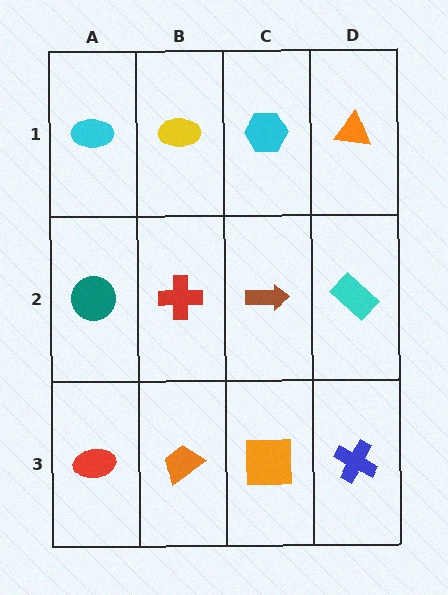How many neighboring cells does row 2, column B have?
4.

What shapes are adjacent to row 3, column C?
A brown arrow (row 2, column C), an orange trapezoid (row 3, column B), a blue cross (row 3, column D).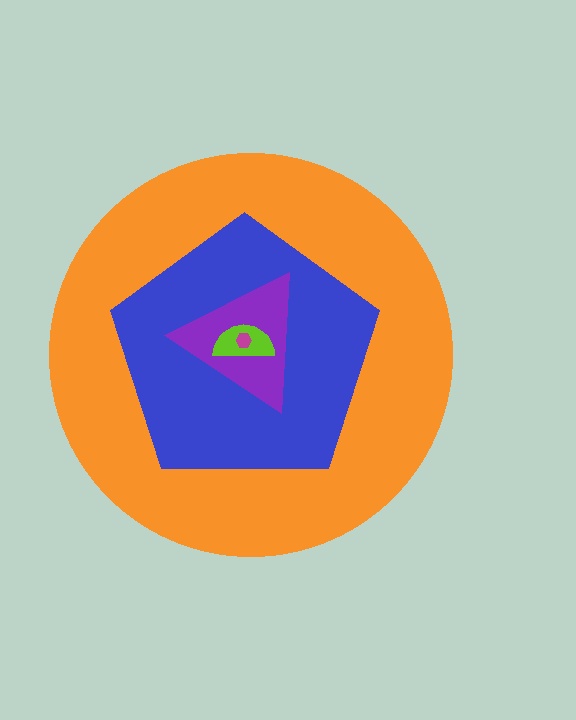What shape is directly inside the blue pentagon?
The purple triangle.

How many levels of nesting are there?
5.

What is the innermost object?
The magenta hexagon.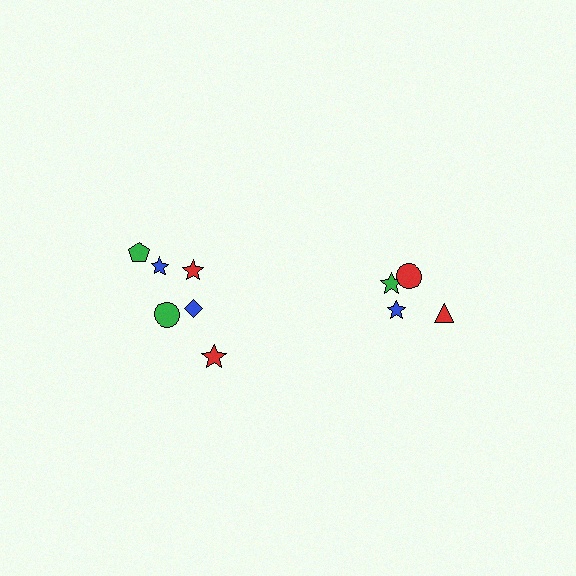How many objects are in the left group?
There are 6 objects.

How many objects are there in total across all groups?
There are 10 objects.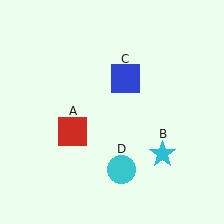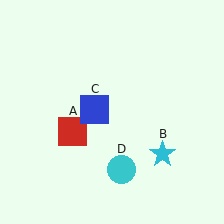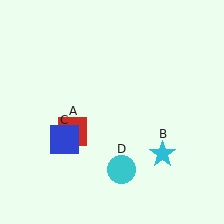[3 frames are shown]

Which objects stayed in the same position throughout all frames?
Red square (object A) and cyan star (object B) and cyan circle (object D) remained stationary.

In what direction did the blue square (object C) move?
The blue square (object C) moved down and to the left.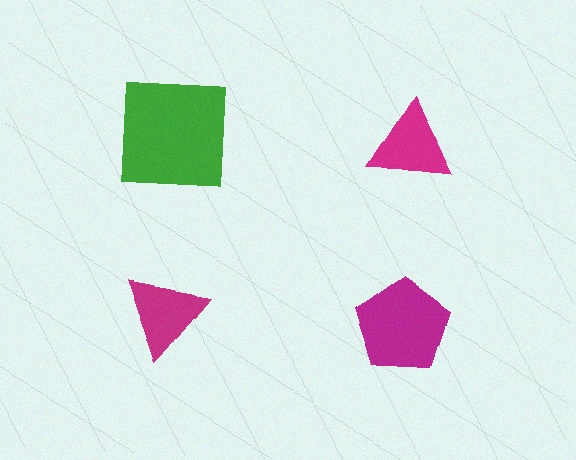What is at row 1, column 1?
A green square.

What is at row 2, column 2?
A magenta pentagon.